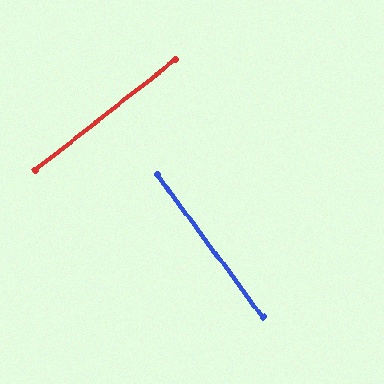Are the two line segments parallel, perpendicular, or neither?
Perpendicular — they meet at approximately 88°.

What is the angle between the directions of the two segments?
Approximately 88 degrees.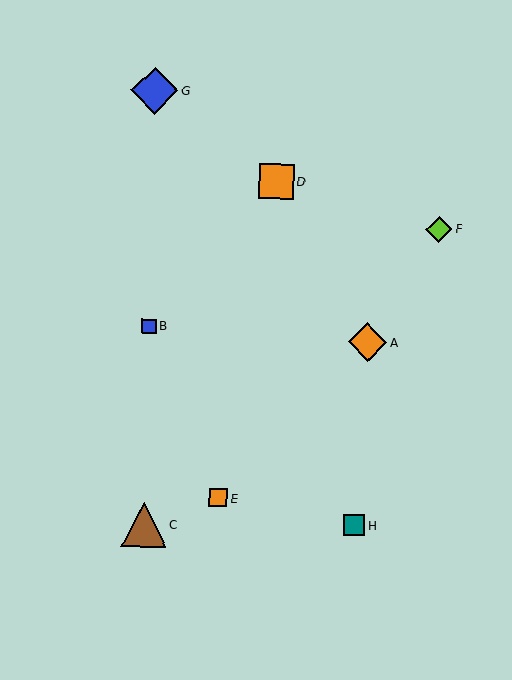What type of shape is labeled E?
Shape E is an orange square.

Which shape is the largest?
The blue diamond (labeled G) is the largest.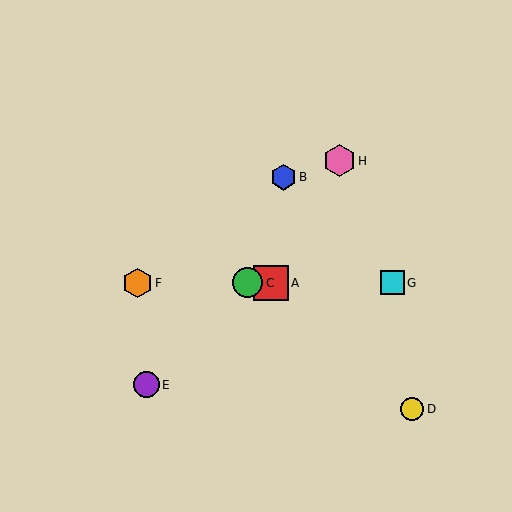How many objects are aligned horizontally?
4 objects (A, C, F, G) are aligned horizontally.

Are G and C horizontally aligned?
Yes, both are at y≈283.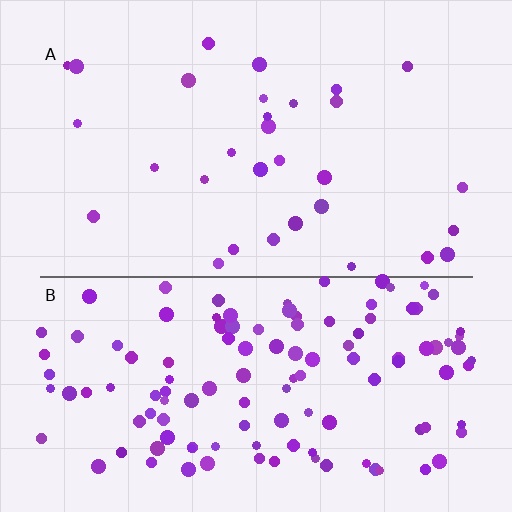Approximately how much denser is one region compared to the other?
Approximately 4.0× — region B over region A.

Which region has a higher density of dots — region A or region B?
B (the bottom).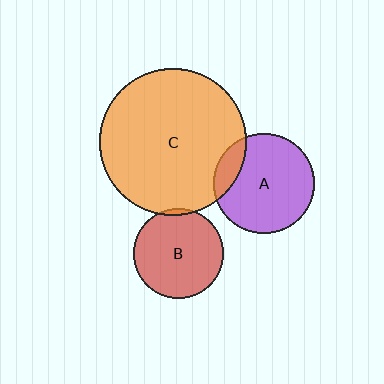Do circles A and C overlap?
Yes.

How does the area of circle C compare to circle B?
Approximately 2.7 times.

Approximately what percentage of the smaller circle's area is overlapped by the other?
Approximately 15%.